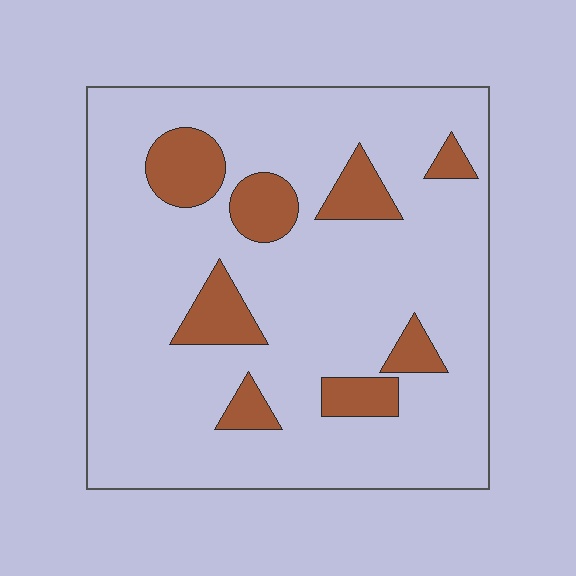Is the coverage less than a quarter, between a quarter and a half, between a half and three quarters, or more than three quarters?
Less than a quarter.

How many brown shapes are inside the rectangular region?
8.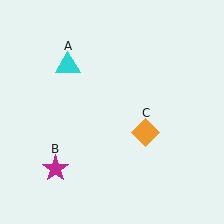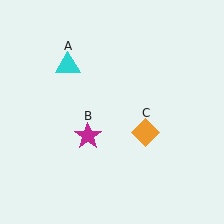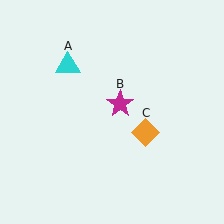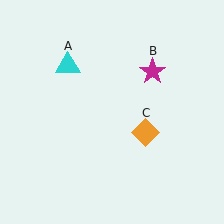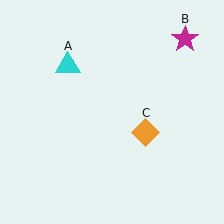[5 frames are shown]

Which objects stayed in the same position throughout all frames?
Cyan triangle (object A) and orange diamond (object C) remained stationary.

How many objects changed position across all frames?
1 object changed position: magenta star (object B).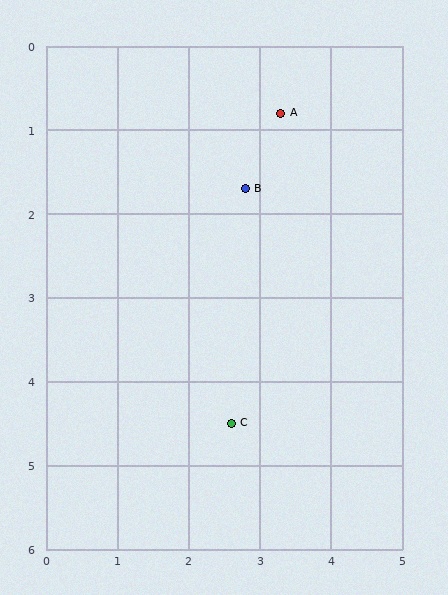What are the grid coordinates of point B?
Point B is at approximately (2.8, 1.7).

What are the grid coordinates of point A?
Point A is at approximately (3.3, 0.8).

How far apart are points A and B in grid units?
Points A and B are about 1.0 grid units apart.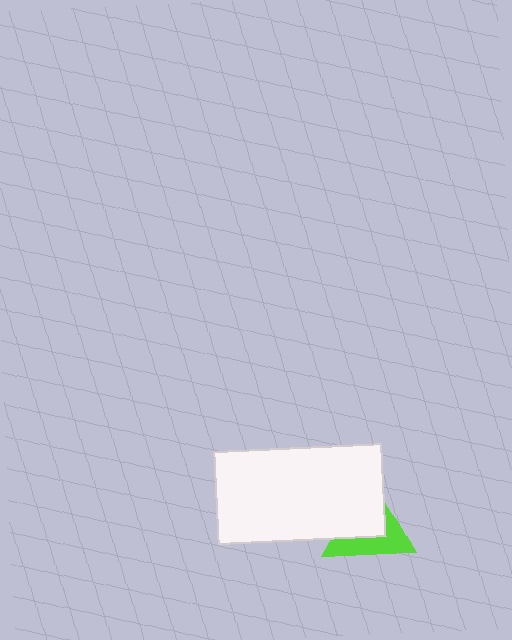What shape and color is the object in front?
The object in front is a white rectangle.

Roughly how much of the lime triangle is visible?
A small part of it is visible (roughly 44%).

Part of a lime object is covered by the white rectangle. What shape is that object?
It is a triangle.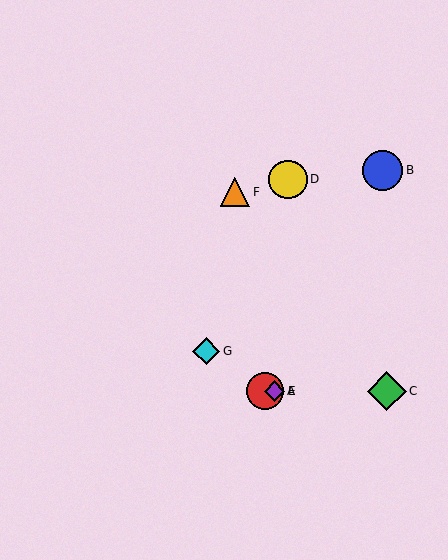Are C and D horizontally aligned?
No, C is at y≈391 and D is at y≈179.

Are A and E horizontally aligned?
Yes, both are at y≈391.